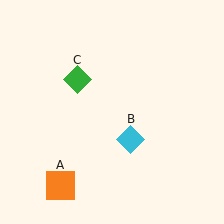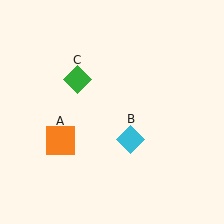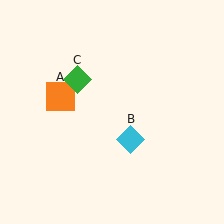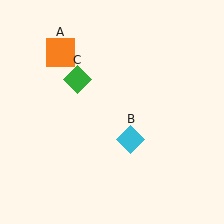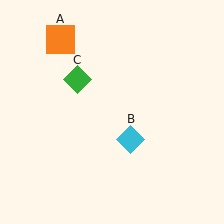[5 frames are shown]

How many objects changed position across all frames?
1 object changed position: orange square (object A).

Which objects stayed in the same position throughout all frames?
Cyan diamond (object B) and green diamond (object C) remained stationary.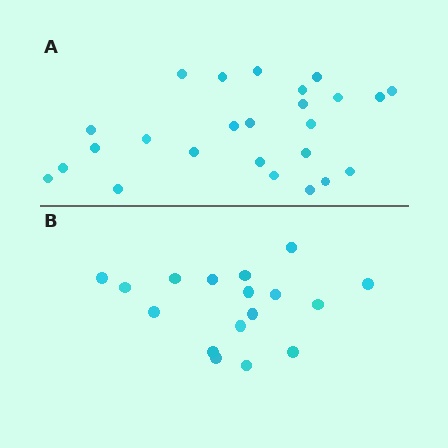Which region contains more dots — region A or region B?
Region A (the top region) has more dots.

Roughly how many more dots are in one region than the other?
Region A has roughly 8 or so more dots than region B.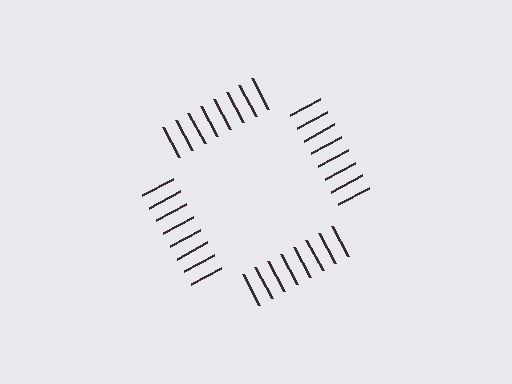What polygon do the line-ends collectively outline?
An illusory square — the line segments terminate on its edges but no continuous stroke is drawn.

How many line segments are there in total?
32 — 8 along each of the 4 edges.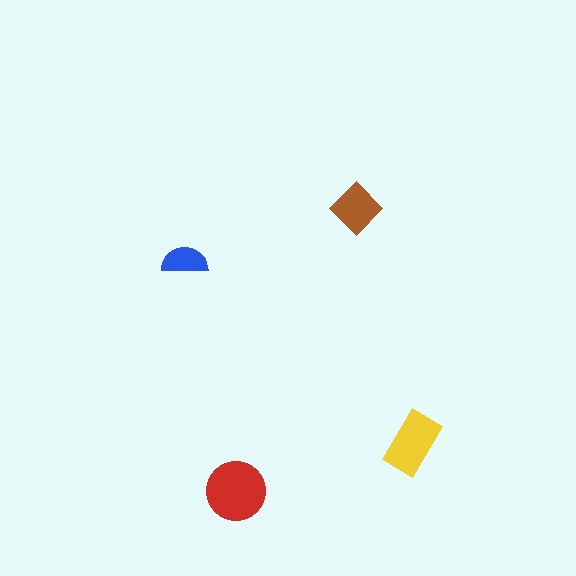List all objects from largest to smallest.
The red circle, the yellow rectangle, the brown diamond, the blue semicircle.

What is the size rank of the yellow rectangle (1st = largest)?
2nd.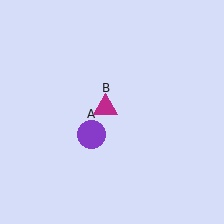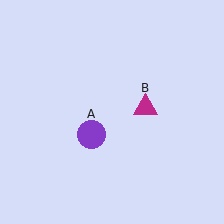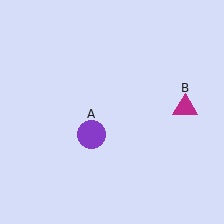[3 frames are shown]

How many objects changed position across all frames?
1 object changed position: magenta triangle (object B).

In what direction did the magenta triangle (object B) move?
The magenta triangle (object B) moved right.